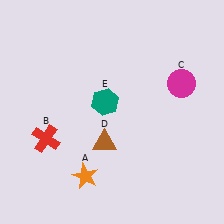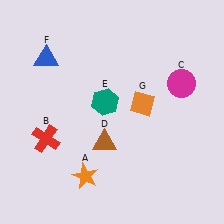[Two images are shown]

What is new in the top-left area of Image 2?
A blue triangle (F) was added in the top-left area of Image 2.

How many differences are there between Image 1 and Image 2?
There are 2 differences between the two images.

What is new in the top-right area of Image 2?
An orange diamond (G) was added in the top-right area of Image 2.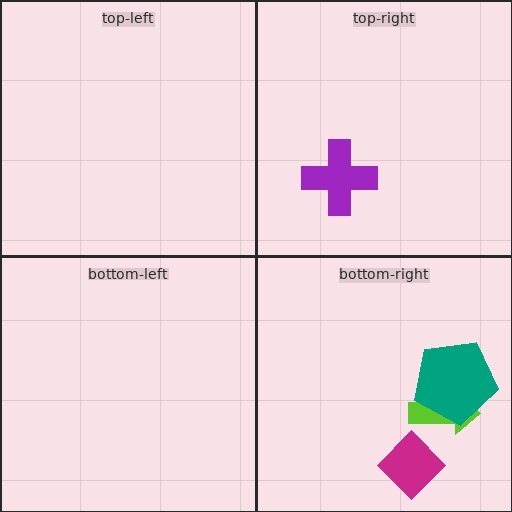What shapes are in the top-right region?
The purple cross.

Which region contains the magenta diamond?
The bottom-right region.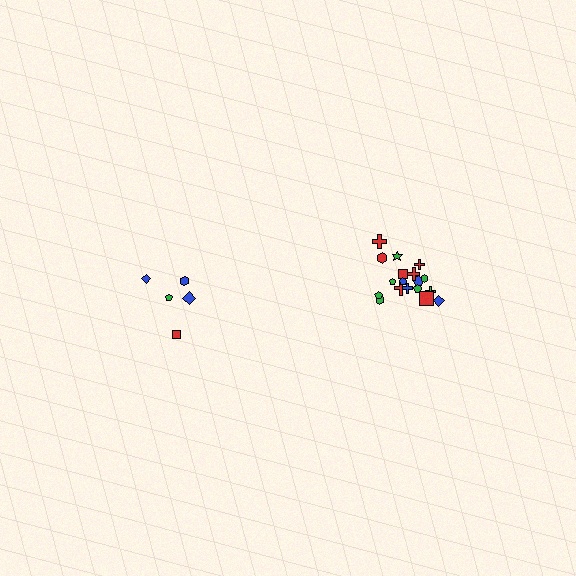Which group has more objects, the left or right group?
The right group.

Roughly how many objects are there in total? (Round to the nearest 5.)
Roughly 25 objects in total.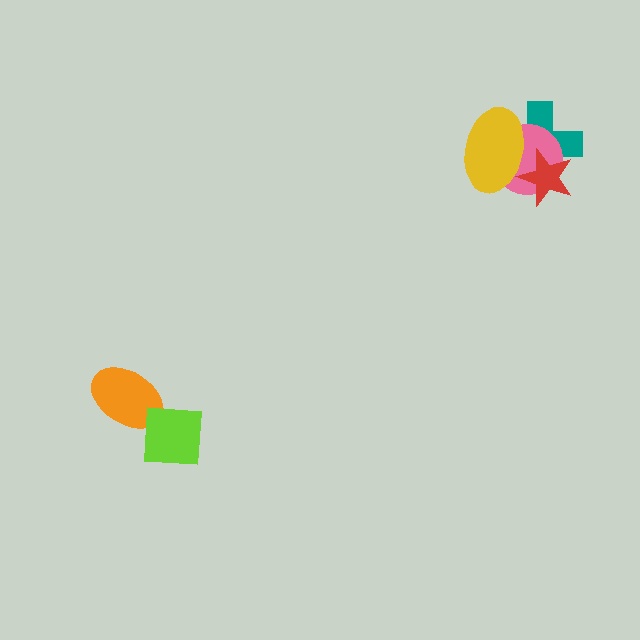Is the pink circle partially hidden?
Yes, it is partially covered by another shape.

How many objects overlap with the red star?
3 objects overlap with the red star.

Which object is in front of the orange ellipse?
The lime square is in front of the orange ellipse.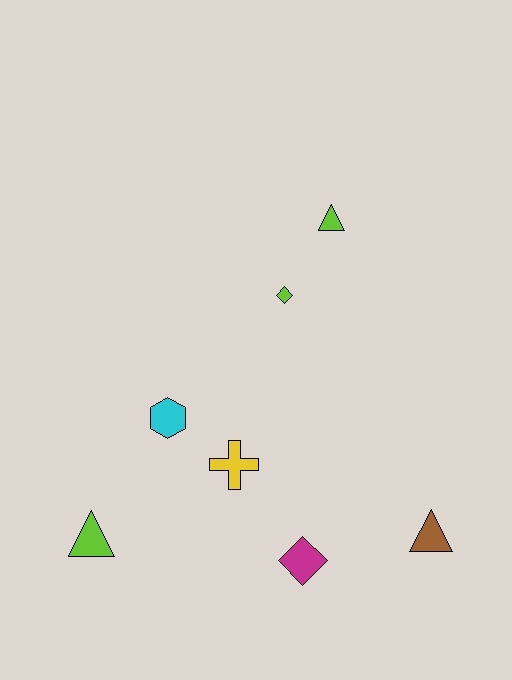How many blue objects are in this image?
There are no blue objects.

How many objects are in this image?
There are 7 objects.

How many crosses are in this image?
There is 1 cross.